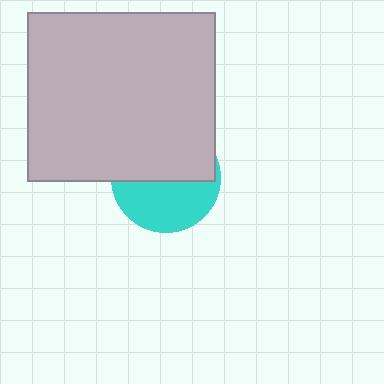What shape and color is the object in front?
The object in front is a light gray rectangle.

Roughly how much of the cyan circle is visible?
About half of it is visible (roughly 47%).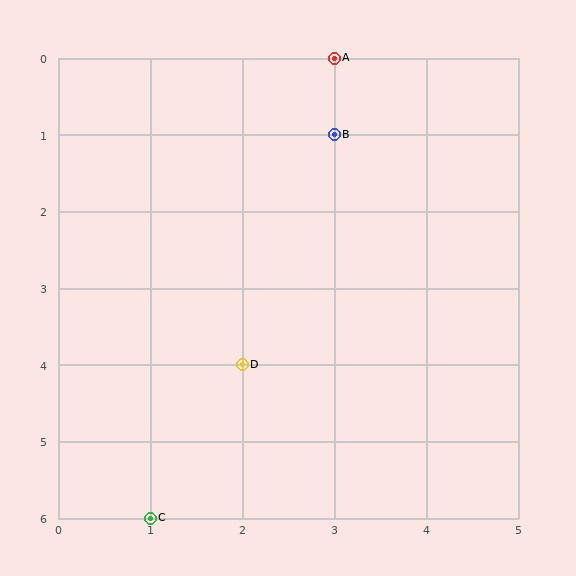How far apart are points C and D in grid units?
Points C and D are 1 column and 2 rows apart (about 2.2 grid units diagonally).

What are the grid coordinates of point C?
Point C is at grid coordinates (1, 6).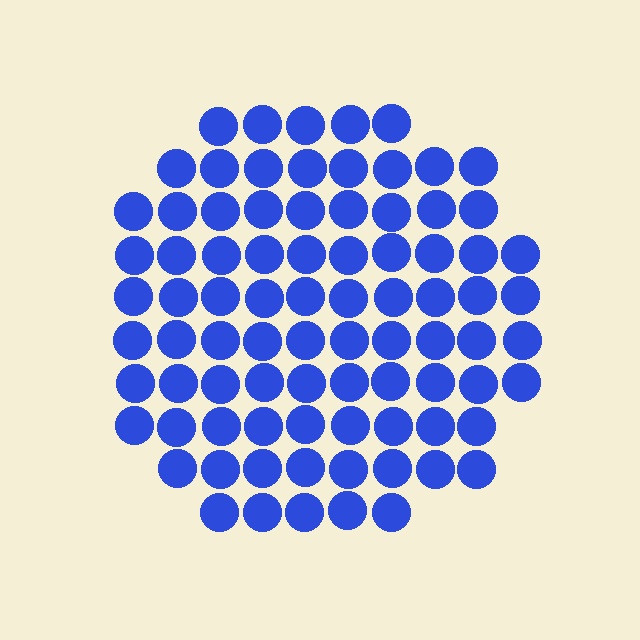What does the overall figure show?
The overall figure shows a circle.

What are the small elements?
The small elements are circles.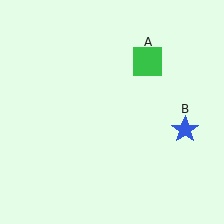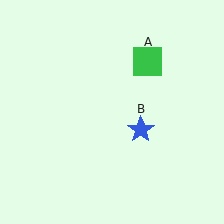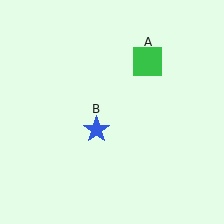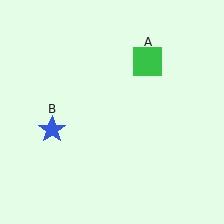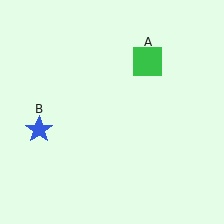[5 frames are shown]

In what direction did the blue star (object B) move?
The blue star (object B) moved left.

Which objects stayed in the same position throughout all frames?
Green square (object A) remained stationary.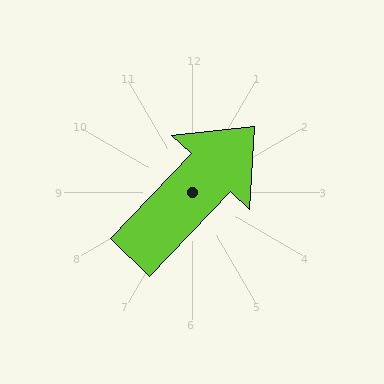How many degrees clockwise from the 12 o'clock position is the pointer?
Approximately 44 degrees.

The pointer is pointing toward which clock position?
Roughly 1 o'clock.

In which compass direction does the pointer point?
Northeast.